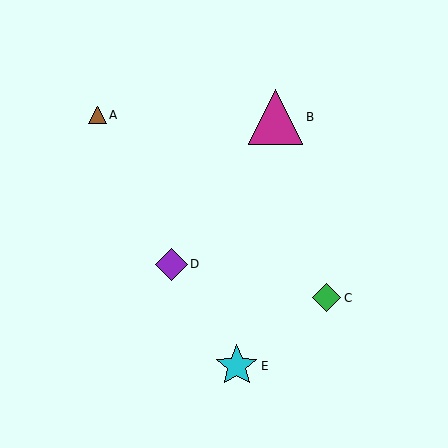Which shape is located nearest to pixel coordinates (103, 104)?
The brown triangle (labeled A) at (97, 115) is nearest to that location.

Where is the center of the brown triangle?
The center of the brown triangle is at (97, 115).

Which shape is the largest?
The magenta triangle (labeled B) is the largest.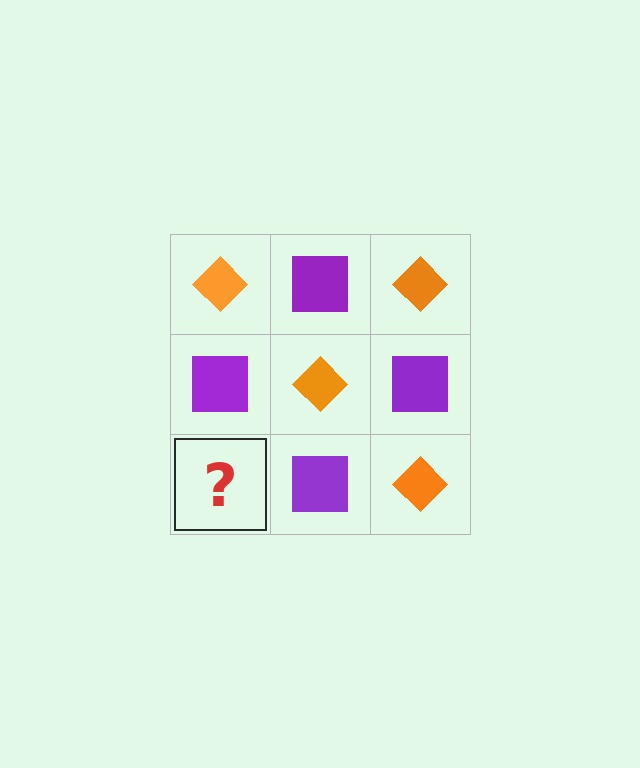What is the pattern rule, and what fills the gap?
The rule is that it alternates orange diamond and purple square in a checkerboard pattern. The gap should be filled with an orange diamond.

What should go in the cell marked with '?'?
The missing cell should contain an orange diamond.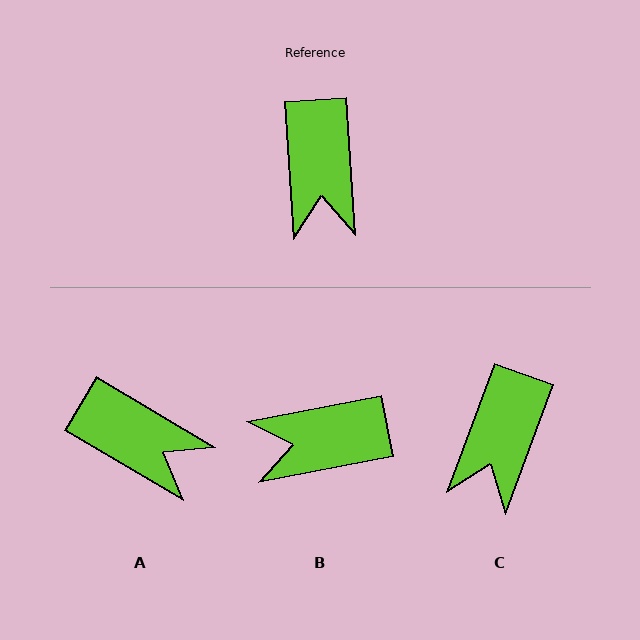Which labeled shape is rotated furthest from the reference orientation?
B, about 83 degrees away.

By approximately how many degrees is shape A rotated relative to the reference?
Approximately 55 degrees counter-clockwise.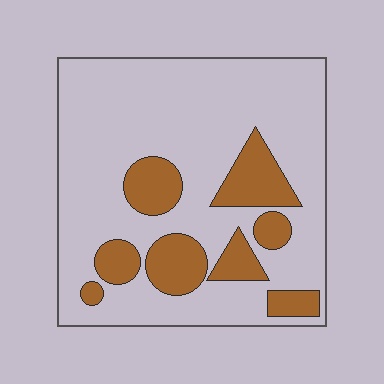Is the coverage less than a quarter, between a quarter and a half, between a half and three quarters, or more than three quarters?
Less than a quarter.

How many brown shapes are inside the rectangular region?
8.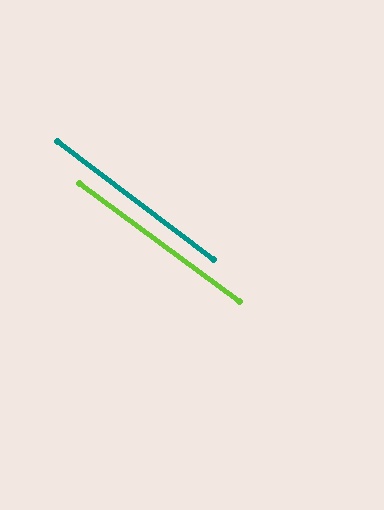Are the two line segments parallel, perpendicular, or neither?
Parallel — their directions differ by only 0.8°.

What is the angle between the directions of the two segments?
Approximately 1 degree.